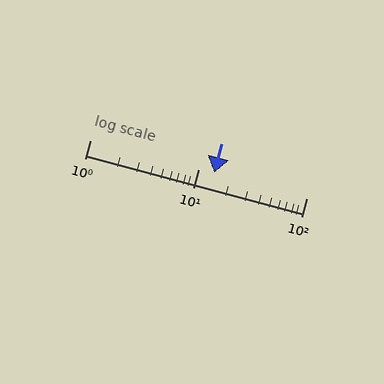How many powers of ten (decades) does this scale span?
The scale spans 2 decades, from 1 to 100.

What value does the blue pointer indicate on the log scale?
The pointer indicates approximately 14.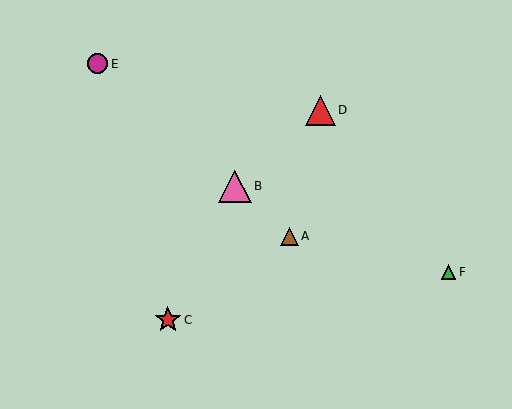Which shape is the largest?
The pink triangle (labeled B) is the largest.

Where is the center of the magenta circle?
The center of the magenta circle is at (98, 64).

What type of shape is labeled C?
Shape C is a red star.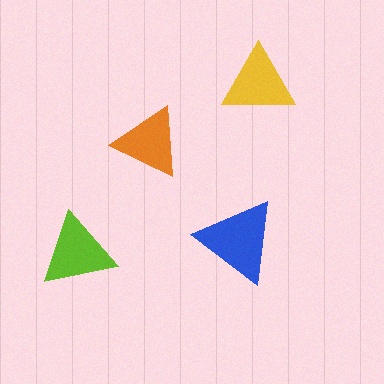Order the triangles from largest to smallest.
the blue one, the lime one, the yellow one, the orange one.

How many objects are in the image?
There are 4 objects in the image.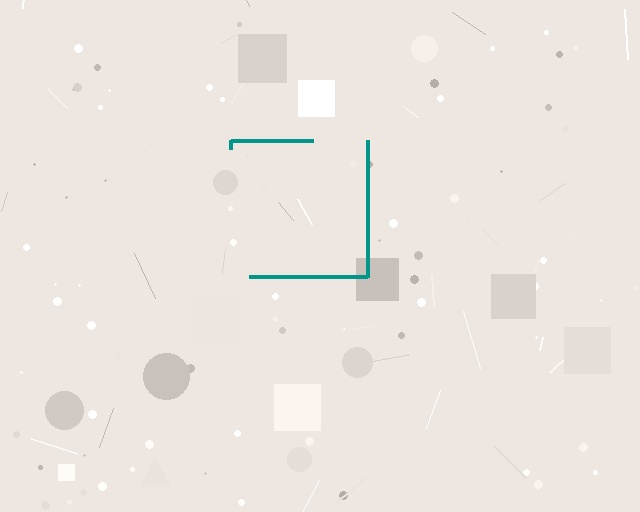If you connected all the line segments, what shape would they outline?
They would outline a square.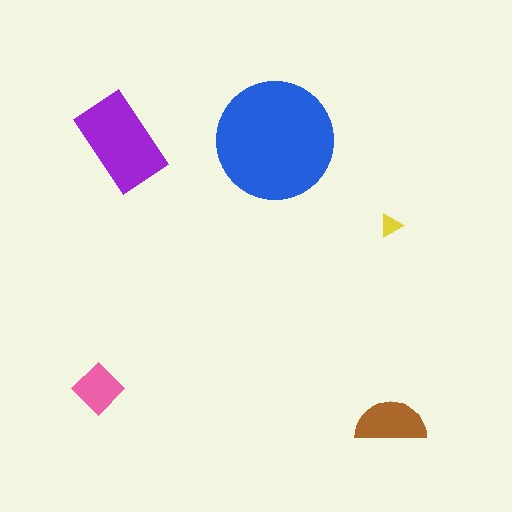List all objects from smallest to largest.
The yellow triangle, the pink diamond, the brown semicircle, the purple rectangle, the blue circle.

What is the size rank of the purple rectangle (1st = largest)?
2nd.